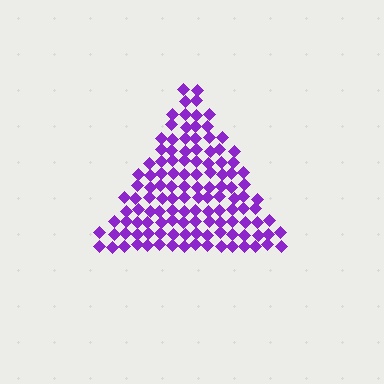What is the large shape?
The large shape is a triangle.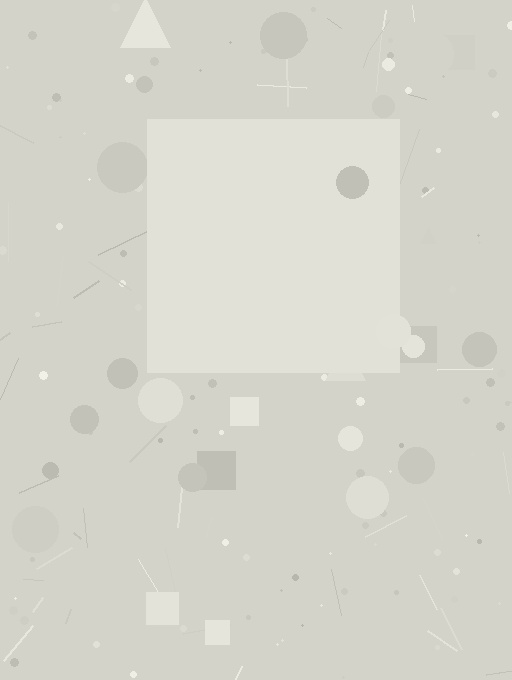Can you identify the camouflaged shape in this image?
The camouflaged shape is a square.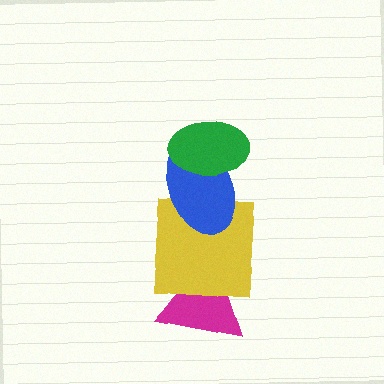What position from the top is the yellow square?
The yellow square is 3rd from the top.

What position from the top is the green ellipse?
The green ellipse is 1st from the top.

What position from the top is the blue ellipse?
The blue ellipse is 2nd from the top.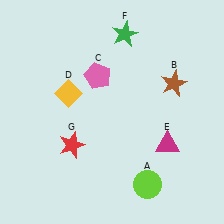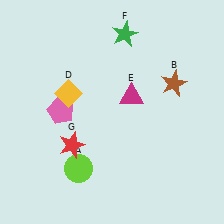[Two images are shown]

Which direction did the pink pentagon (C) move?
The pink pentagon (C) moved left.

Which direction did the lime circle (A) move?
The lime circle (A) moved left.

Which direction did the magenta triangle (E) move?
The magenta triangle (E) moved up.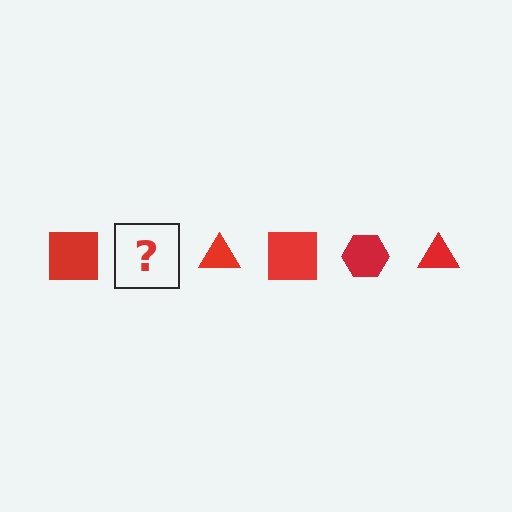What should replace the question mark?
The question mark should be replaced with a red hexagon.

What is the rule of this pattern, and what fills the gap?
The rule is that the pattern cycles through square, hexagon, triangle shapes in red. The gap should be filled with a red hexagon.